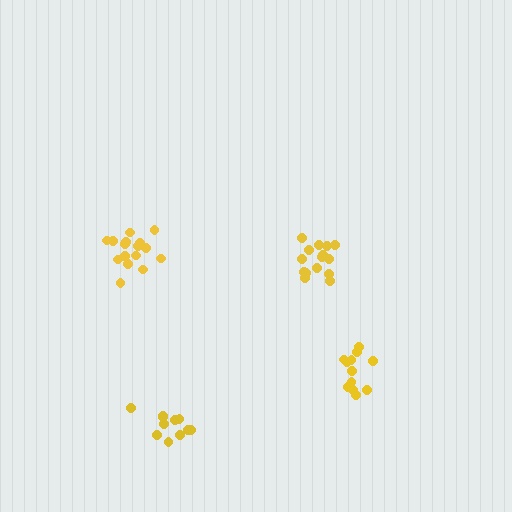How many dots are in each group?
Group 1: 16 dots, Group 2: 15 dots, Group 3: 12 dots, Group 4: 11 dots (54 total).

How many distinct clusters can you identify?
There are 4 distinct clusters.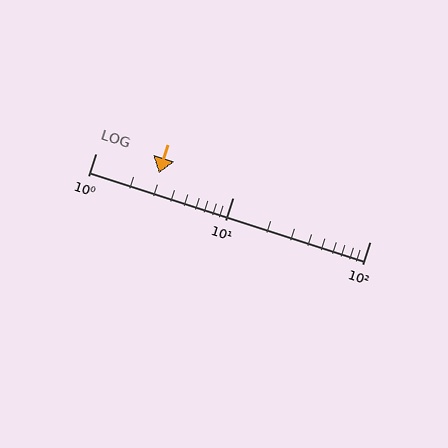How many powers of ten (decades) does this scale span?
The scale spans 2 decades, from 1 to 100.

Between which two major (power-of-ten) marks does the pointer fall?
The pointer is between 1 and 10.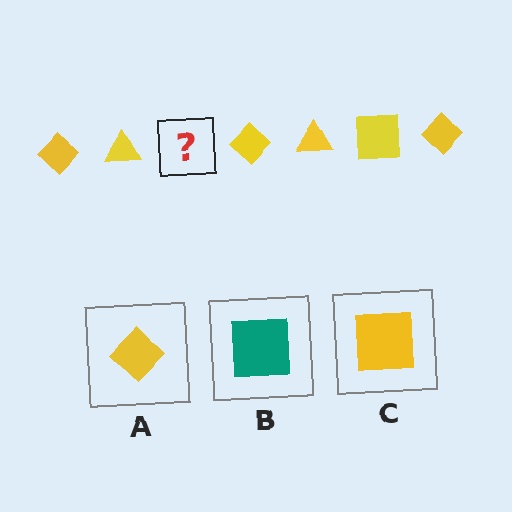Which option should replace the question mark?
Option C.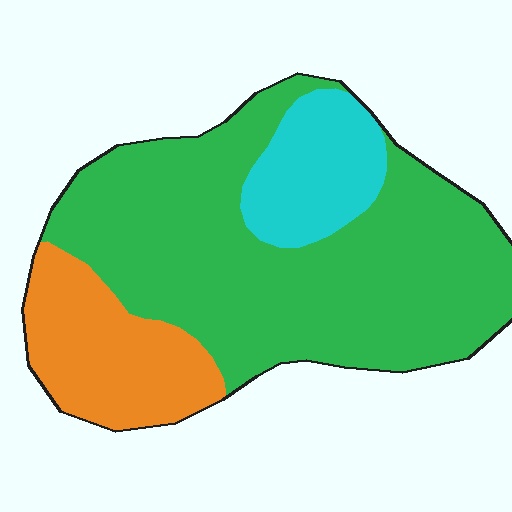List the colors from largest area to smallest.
From largest to smallest: green, orange, cyan.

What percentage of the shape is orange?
Orange covers about 20% of the shape.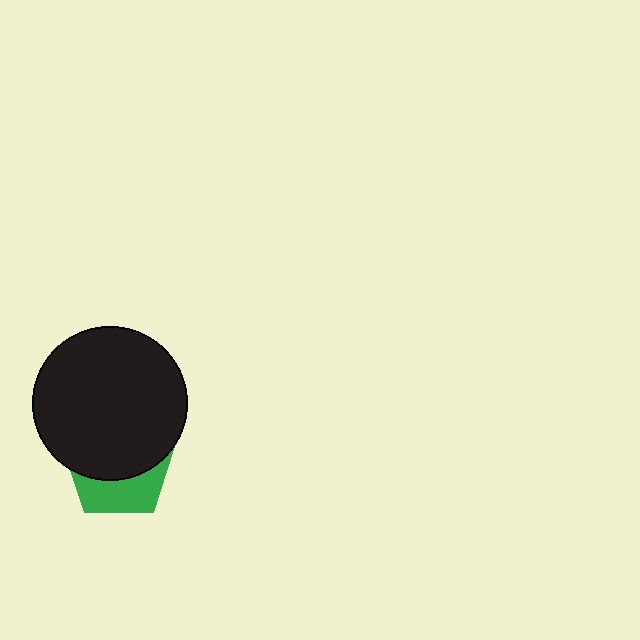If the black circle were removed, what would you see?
You would see the complete green pentagon.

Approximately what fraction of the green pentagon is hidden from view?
Roughly 62% of the green pentagon is hidden behind the black circle.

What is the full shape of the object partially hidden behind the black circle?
The partially hidden object is a green pentagon.